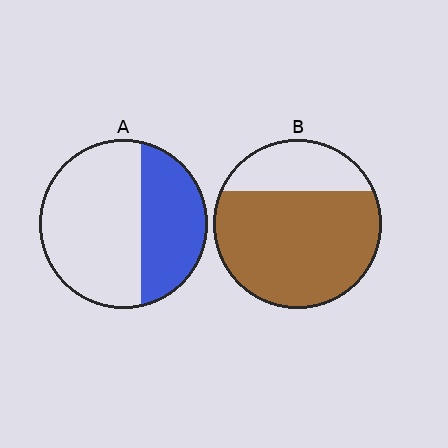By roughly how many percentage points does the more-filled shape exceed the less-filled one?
By roughly 35 percentage points (B over A).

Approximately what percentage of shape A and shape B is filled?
A is approximately 35% and B is approximately 75%.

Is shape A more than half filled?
No.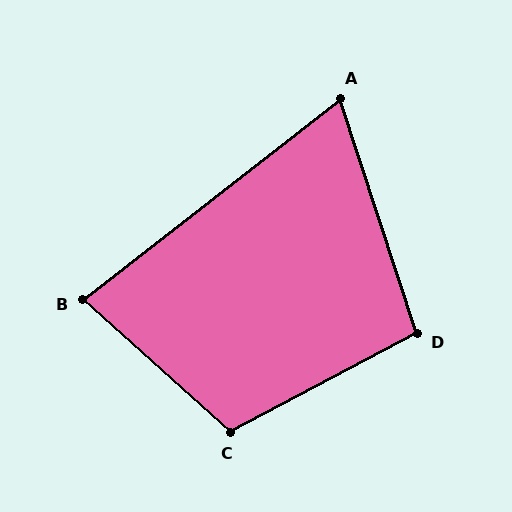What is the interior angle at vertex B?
Approximately 80 degrees (acute).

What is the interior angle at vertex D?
Approximately 100 degrees (obtuse).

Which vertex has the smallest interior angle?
A, at approximately 70 degrees.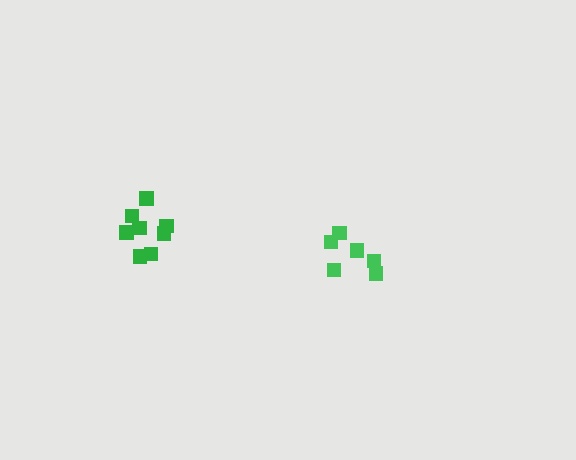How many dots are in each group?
Group 1: 8 dots, Group 2: 6 dots (14 total).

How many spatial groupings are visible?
There are 2 spatial groupings.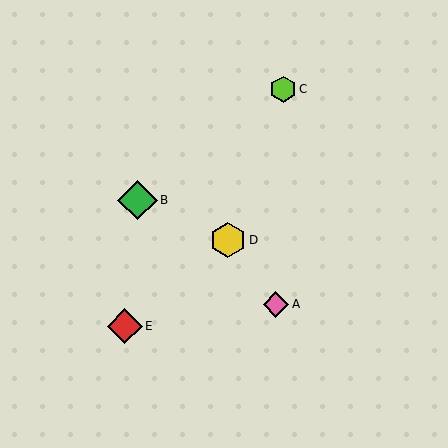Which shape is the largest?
The green diamond (labeled B) is the largest.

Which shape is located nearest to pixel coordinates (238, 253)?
The yellow hexagon (labeled D) at (228, 240) is nearest to that location.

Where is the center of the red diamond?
The center of the red diamond is at (125, 326).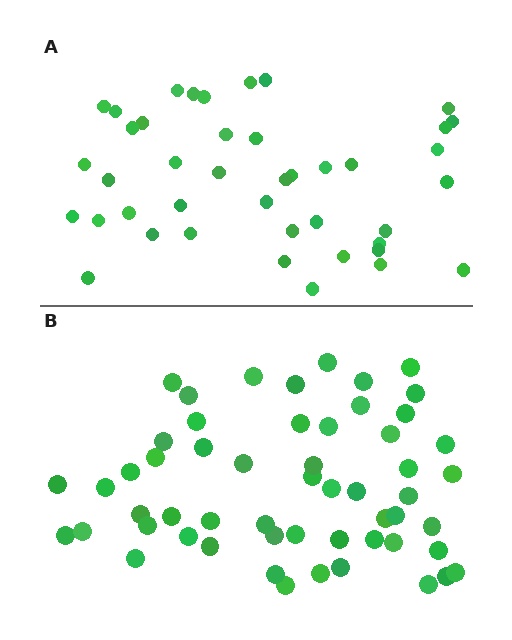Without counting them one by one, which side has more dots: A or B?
Region B (the bottom region) has more dots.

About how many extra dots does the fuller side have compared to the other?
Region B has approximately 15 more dots than region A.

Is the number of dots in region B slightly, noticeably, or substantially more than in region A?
Region B has noticeably more, but not dramatically so. The ratio is roughly 1.3 to 1.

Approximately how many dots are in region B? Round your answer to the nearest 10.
About 60 dots. (The exact count is 55, which rounds to 60.)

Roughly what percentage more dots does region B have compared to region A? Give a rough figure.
About 30% more.